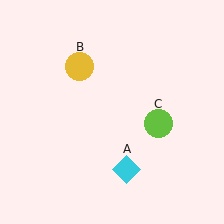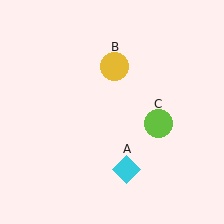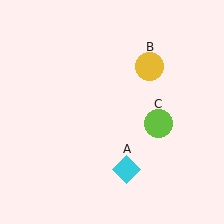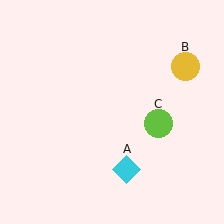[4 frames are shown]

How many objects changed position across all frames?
1 object changed position: yellow circle (object B).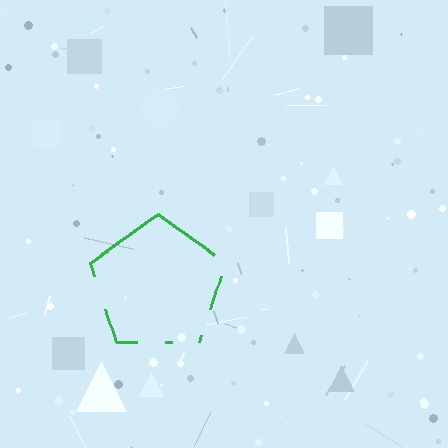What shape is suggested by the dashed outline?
The dashed outline suggests a pentagon.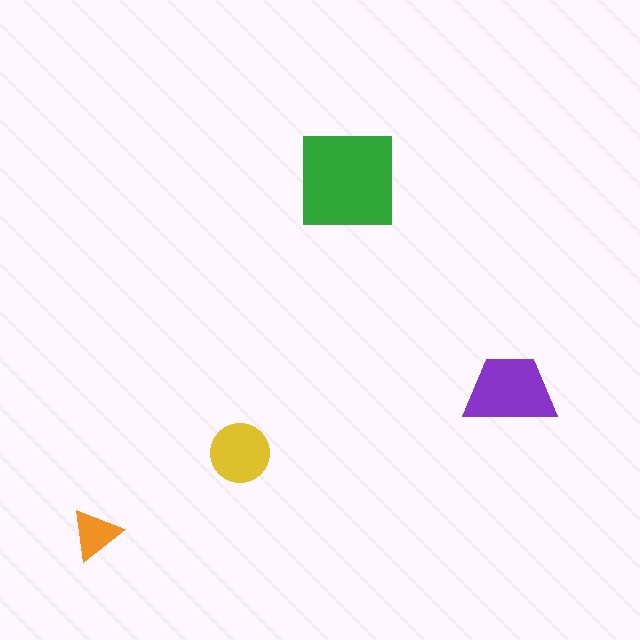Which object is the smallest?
The orange triangle.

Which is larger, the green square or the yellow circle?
The green square.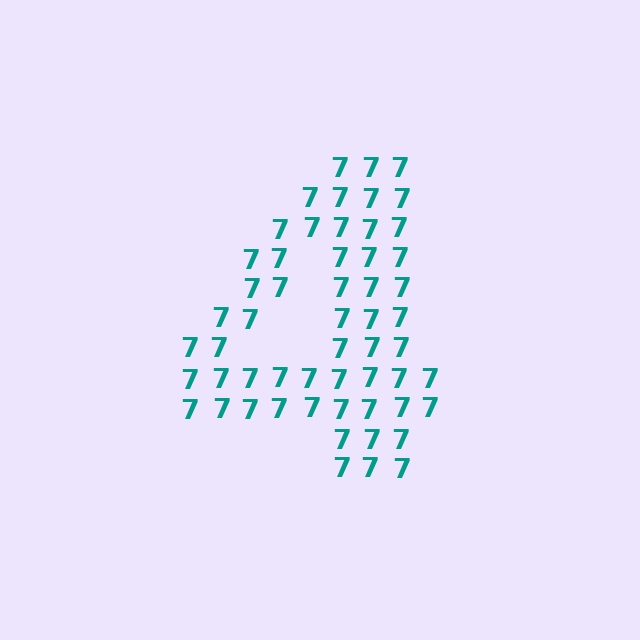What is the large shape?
The large shape is the digit 4.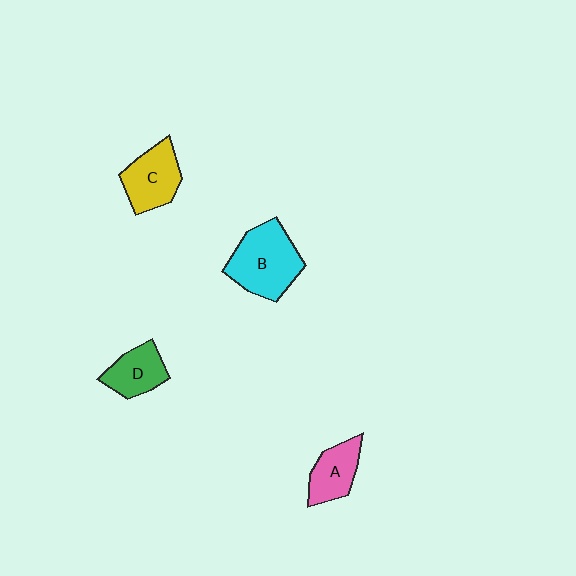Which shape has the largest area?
Shape B (cyan).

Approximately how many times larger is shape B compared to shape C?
Approximately 1.4 times.